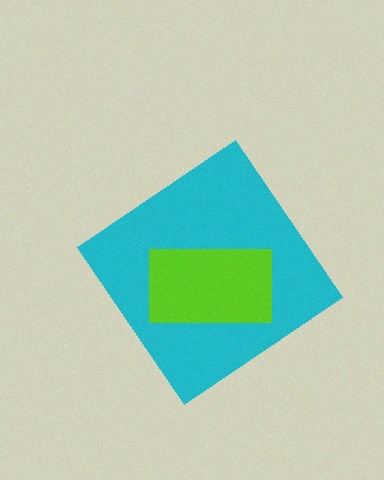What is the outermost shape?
The cyan diamond.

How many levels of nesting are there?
2.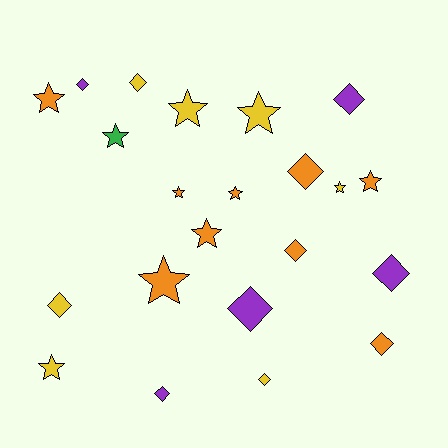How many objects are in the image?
There are 22 objects.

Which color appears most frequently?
Orange, with 9 objects.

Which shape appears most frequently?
Diamond, with 11 objects.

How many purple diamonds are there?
There are 5 purple diamonds.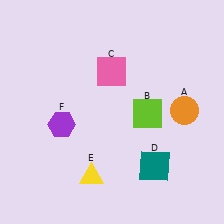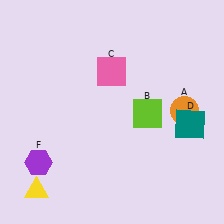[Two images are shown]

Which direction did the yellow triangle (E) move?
The yellow triangle (E) moved left.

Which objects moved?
The objects that moved are: the teal square (D), the yellow triangle (E), the purple hexagon (F).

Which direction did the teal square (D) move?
The teal square (D) moved up.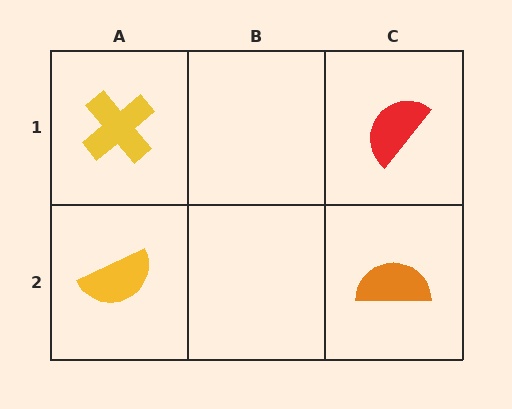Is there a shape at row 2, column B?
No, that cell is empty.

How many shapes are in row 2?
2 shapes.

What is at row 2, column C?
An orange semicircle.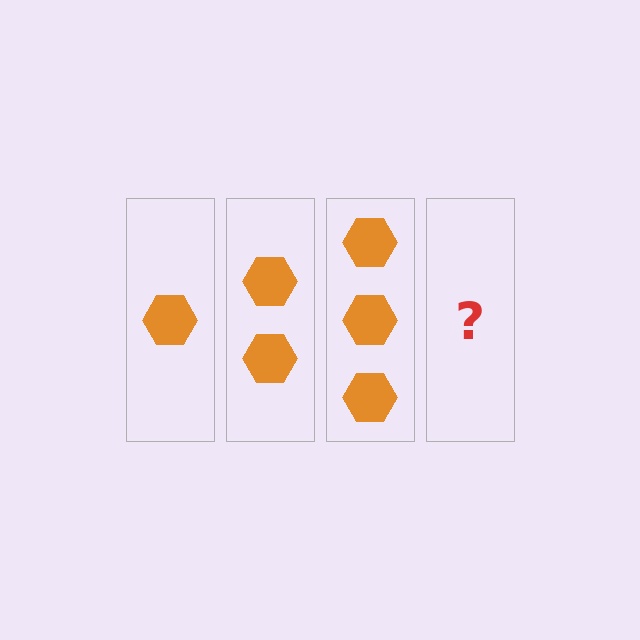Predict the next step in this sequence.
The next step is 4 hexagons.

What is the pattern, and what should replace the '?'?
The pattern is that each step adds one more hexagon. The '?' should be 4 hexagons.